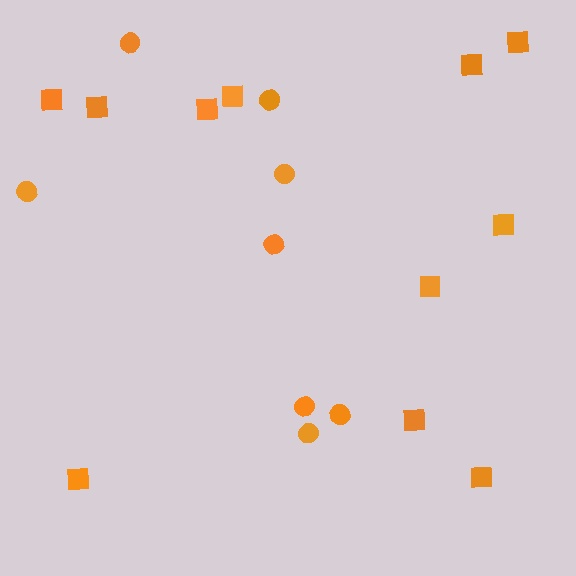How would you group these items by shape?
There are 2 groups: one group of squares (11) and one group of circles (8).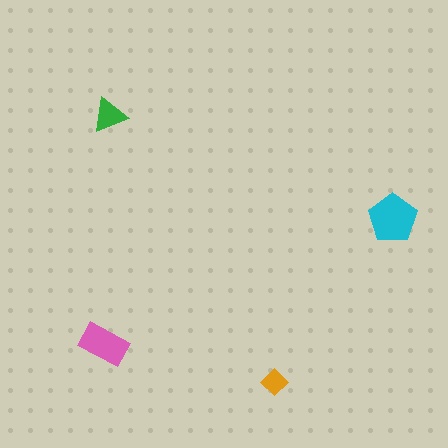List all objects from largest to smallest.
The cyan pentagon, the pink rectangle, the green triangle, the orange diamond.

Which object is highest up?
The green triangle is topmost.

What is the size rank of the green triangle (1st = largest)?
3rd.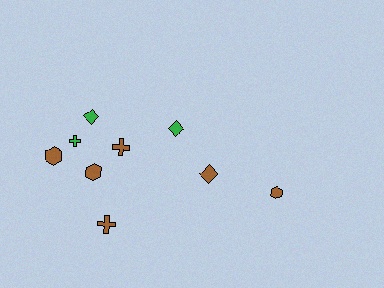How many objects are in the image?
There are 9 objects.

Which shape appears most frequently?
Hexagon, with 3 objects.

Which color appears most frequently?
Brown, with 6 objects.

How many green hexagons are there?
There are no green hexagons.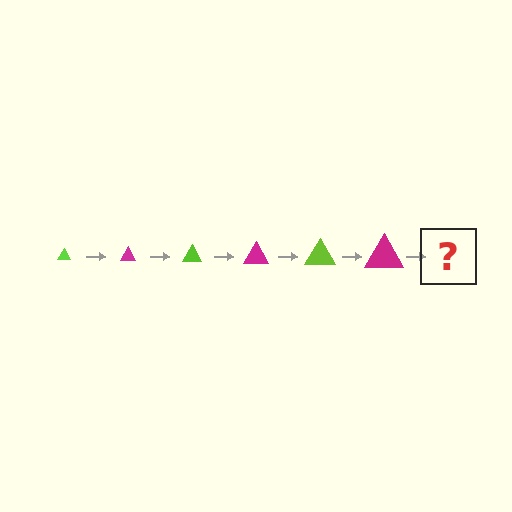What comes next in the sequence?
The next element should be a lime triangle, larger than the previous one.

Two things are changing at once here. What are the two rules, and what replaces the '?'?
The two rules are that the triangle grows larger each step and the color cycles through lime and magenta. The '?' should be a lime triangle, larger than the previous one.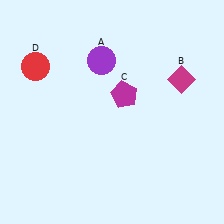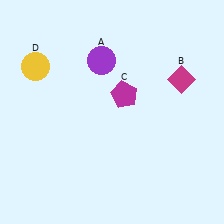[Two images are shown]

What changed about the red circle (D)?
In Image 1, D is red. In Image 2, it changed to yellow.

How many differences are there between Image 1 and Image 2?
There is 1 difference between the two images.